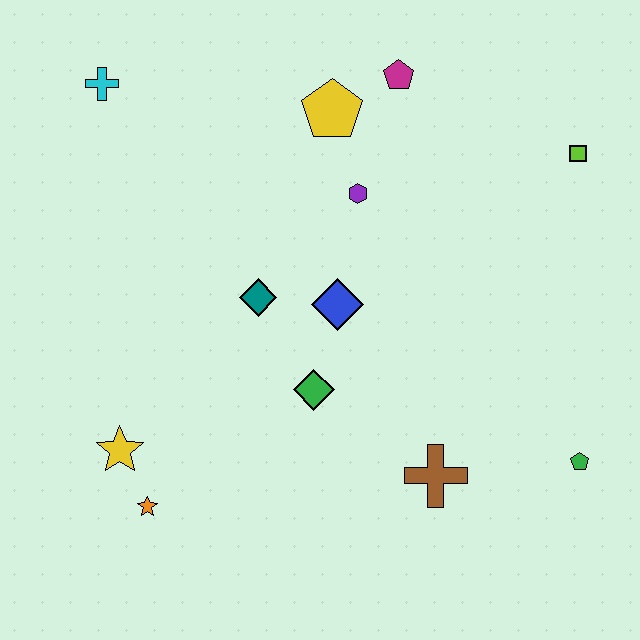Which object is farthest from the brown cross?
The cyan cross is farthest from the brown cross.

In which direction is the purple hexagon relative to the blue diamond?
The purple hexagon is above the blue diamond.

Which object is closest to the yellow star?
The orange star is closest to the yellow star.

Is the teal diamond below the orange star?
No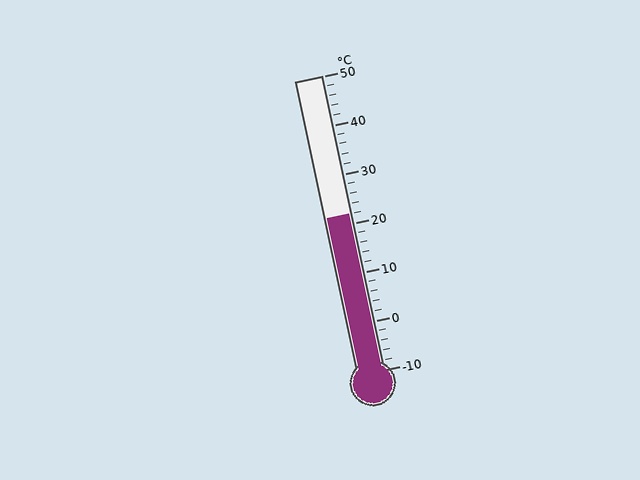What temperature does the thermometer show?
The thermometer shows approximately 22°C.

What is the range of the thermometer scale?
The thermometer scale ranges from -10°C to 50°C.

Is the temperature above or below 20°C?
The temperature is above 20°C.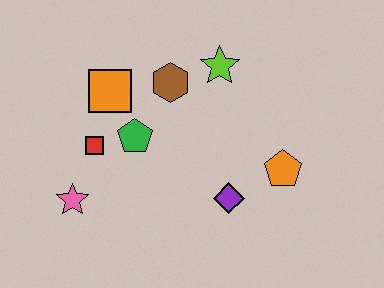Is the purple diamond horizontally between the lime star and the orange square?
No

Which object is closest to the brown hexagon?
The lime star is closest to the brown hexagon.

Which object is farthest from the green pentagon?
The orange pentagon is farthest from the green pentagon.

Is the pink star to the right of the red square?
No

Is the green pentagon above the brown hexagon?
No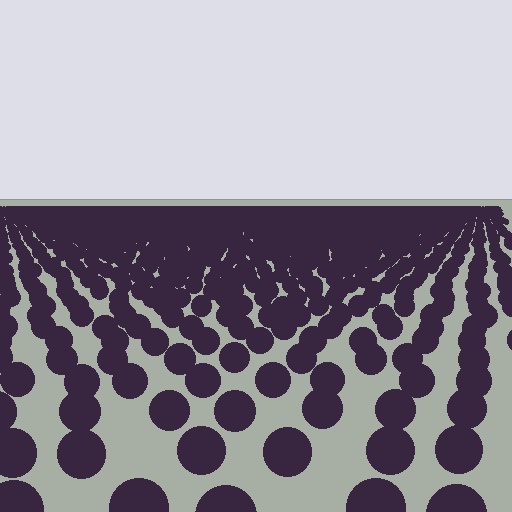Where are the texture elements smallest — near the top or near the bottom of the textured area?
Near the top.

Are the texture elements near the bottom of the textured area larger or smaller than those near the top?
Larger. Near the bottom, elements are closer to the viewer and appear at a bigger on-screen size.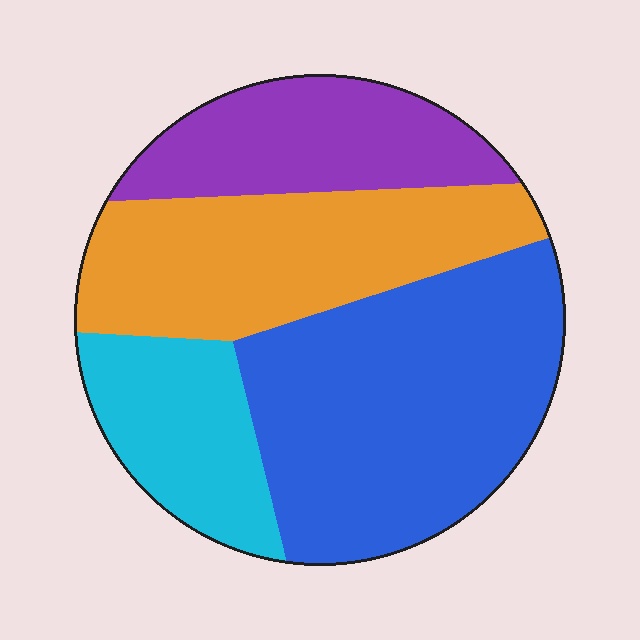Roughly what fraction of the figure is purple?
Purple takes up about one fifth (1/5) of the figure.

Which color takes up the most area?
Blue, at roughly 40%.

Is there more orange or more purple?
Orange.